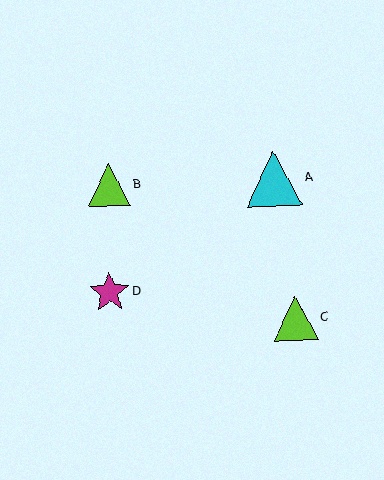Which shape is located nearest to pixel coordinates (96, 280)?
The magenta star (labeled D) at (109, 292) is nearest to that location.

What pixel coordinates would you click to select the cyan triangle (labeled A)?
Click at (274, 179) to select the cyan triangle A.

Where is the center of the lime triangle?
The center of the lime triangle is at (109, 185).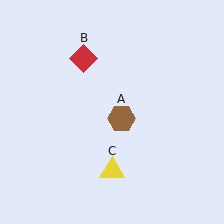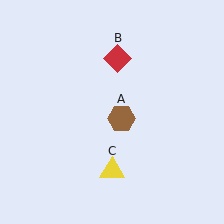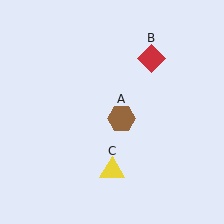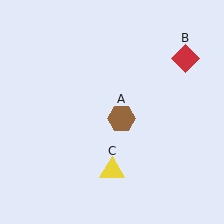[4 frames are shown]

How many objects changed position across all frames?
1 object changed position: red diamond (object B).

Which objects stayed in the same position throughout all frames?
Brown hexagon (object A) and yellow triangle (object C) remained stationary.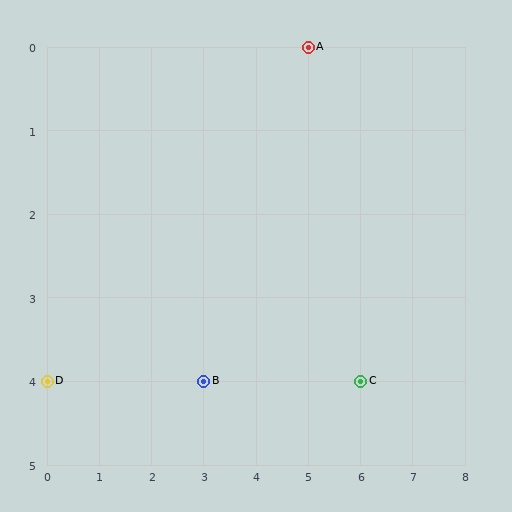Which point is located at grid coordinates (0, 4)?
Point D is at (0, 4).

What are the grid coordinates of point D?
Point D is at grid coordinates (0, 4).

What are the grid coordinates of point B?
Point B is at grid coordinates (3, 4).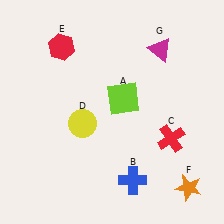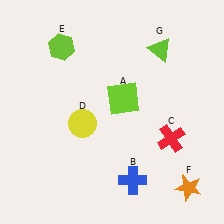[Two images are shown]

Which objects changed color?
E changed from red to lime. G changed from magenta to lime.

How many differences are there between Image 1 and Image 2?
There are 2 differences between the two images.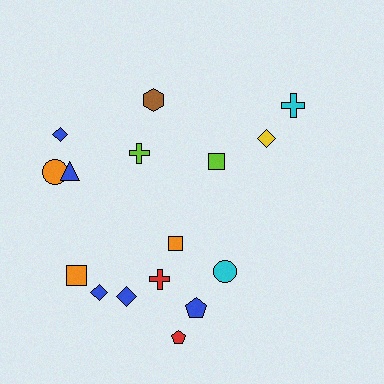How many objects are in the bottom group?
There are 8 objects.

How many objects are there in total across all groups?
There are 16 objects.